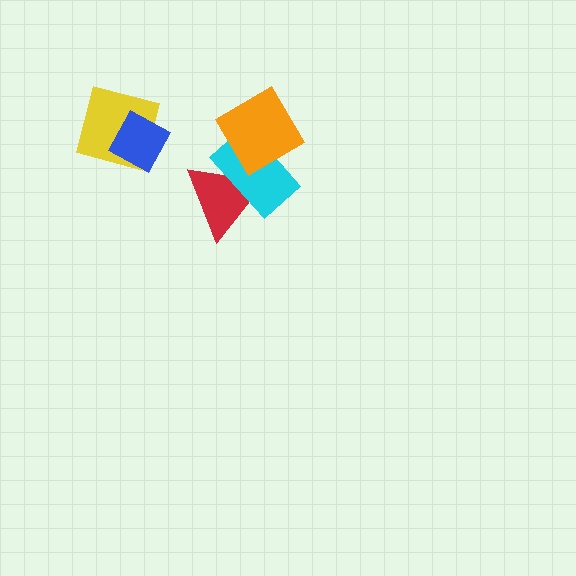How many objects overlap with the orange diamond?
2 objects overlap with the orange diamond.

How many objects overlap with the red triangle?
2 objects overlap with the red triangle.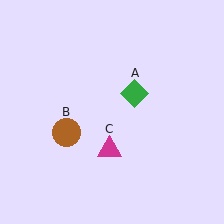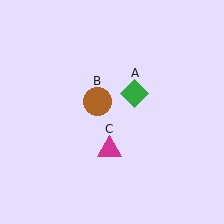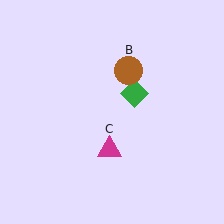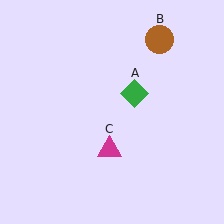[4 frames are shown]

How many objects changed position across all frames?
1 object changed position: brown circle (object B).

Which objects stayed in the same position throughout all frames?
Green diamond (object A) and magenta triangle (object C) remained stationary.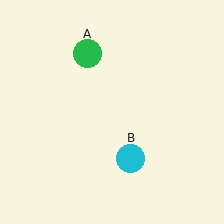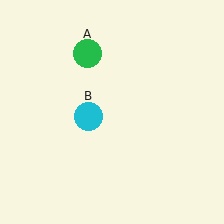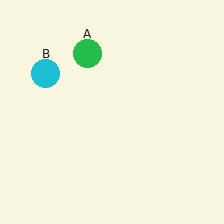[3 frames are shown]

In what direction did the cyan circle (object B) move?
The cyan circle (object B) moved up and to the left.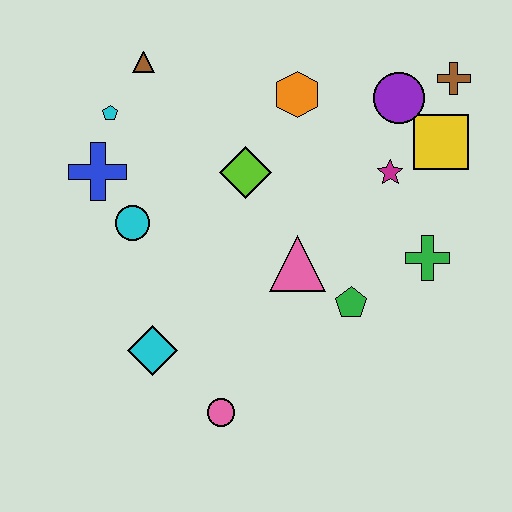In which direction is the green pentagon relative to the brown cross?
The green pentagon is below the brown cross.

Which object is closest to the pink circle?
The cyan diamond is closest to the pink circle.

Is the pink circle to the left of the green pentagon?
Yes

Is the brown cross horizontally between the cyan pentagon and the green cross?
No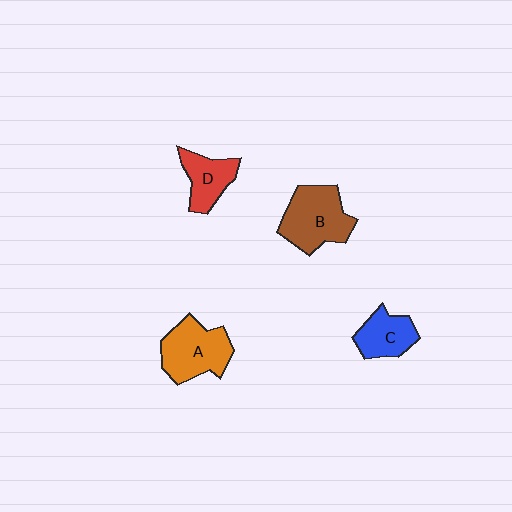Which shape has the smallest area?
Shape C (blue).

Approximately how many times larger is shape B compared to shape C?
Approximately 1.6 times.